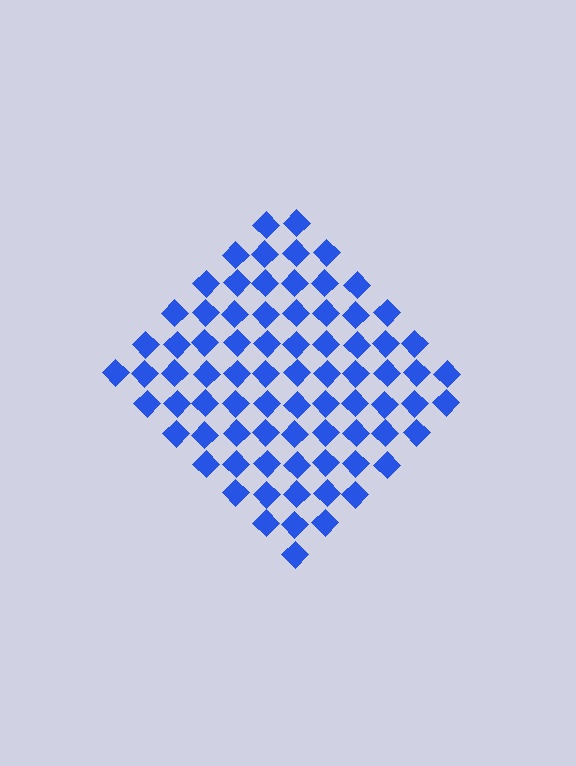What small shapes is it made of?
It is made of small diamonds.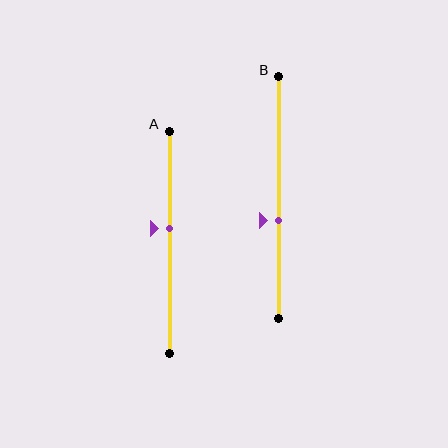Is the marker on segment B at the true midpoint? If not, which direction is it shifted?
No, the marker on segment B is shifted downward by about 10% of the segment length.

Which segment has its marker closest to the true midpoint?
Segment A has its marker closest to the true midpoint.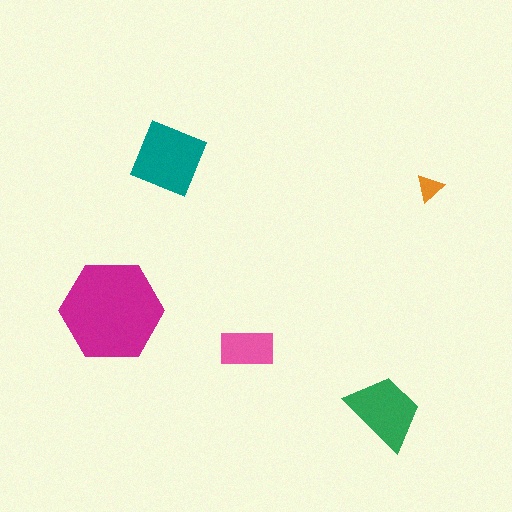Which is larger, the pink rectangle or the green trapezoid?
The green trapezoid.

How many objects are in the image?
There are 5 objects in the image.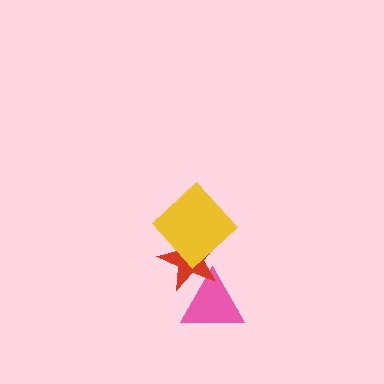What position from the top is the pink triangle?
The pink triangle is 3rd from the top.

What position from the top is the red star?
The red star is 2nd from the top.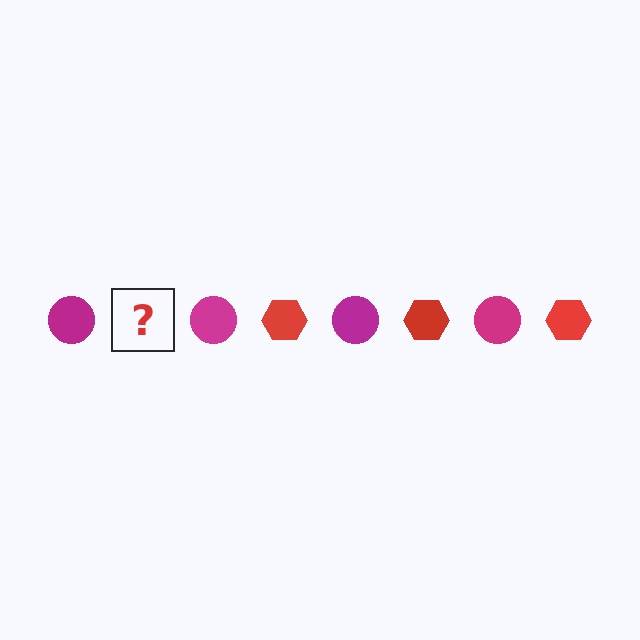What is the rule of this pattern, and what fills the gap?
The rule is that the pattern alternates between magenta circle and red hexagon. The gap should be filled with a red hexagon.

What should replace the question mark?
The question mark should be replaced with a red hexagon.